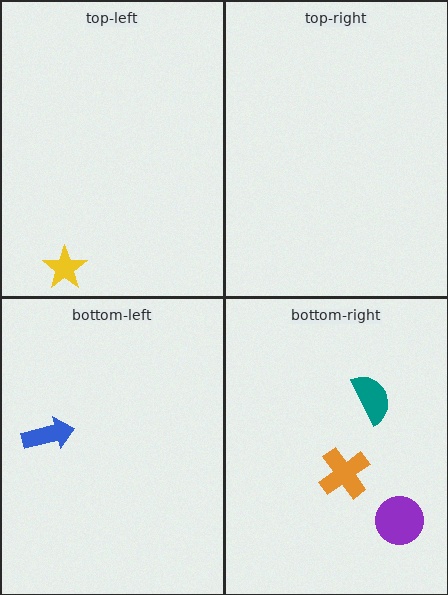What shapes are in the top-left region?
The yellow star.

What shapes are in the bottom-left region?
The blue arrow.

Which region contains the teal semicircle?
The bottom-right region.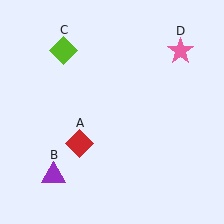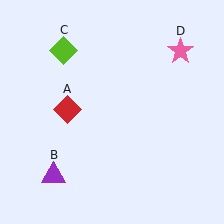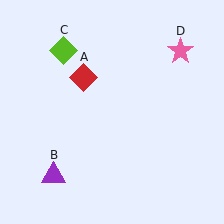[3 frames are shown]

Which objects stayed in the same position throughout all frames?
Purple triangle (object B) and lime diamond (object C) and pink star (object D) remained stationary.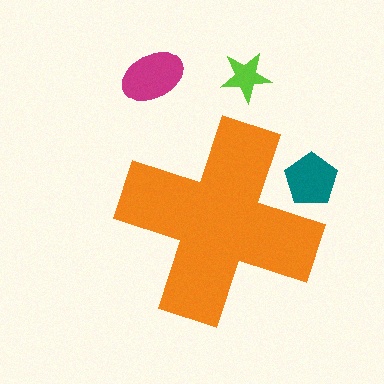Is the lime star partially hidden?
No, the lime star is fully visible.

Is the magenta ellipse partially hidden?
No, the magenta ellipse is fully visible.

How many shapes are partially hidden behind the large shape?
1 shape is partially hidden.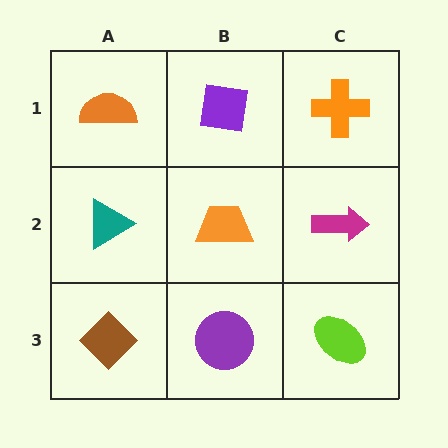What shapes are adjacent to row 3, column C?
A magenta arrow (row 2, column C), a purple circle (row 3, column B).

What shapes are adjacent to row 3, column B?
An orange trapezoid (row 2, column B), a brown diamond (row 3, column A), a lime ellipse (row 3, column C).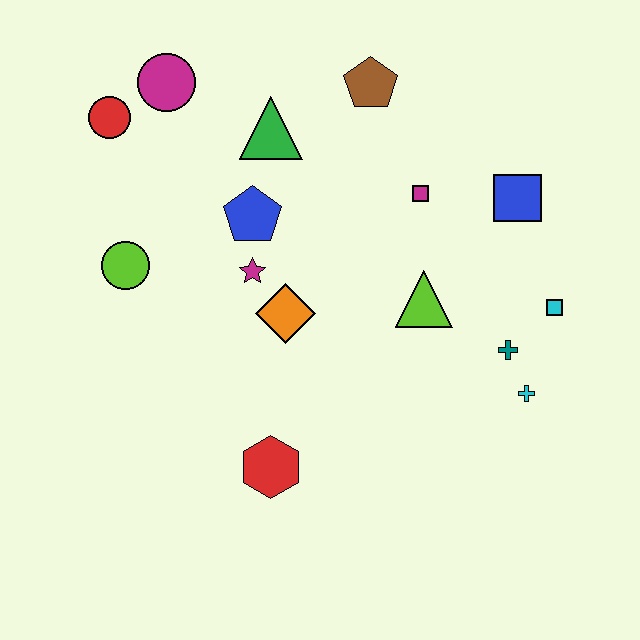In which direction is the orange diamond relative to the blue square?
The orange diamond is to the left of the blue square.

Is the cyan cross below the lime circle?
Yes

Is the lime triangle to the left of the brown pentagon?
No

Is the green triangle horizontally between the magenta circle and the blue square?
Yes